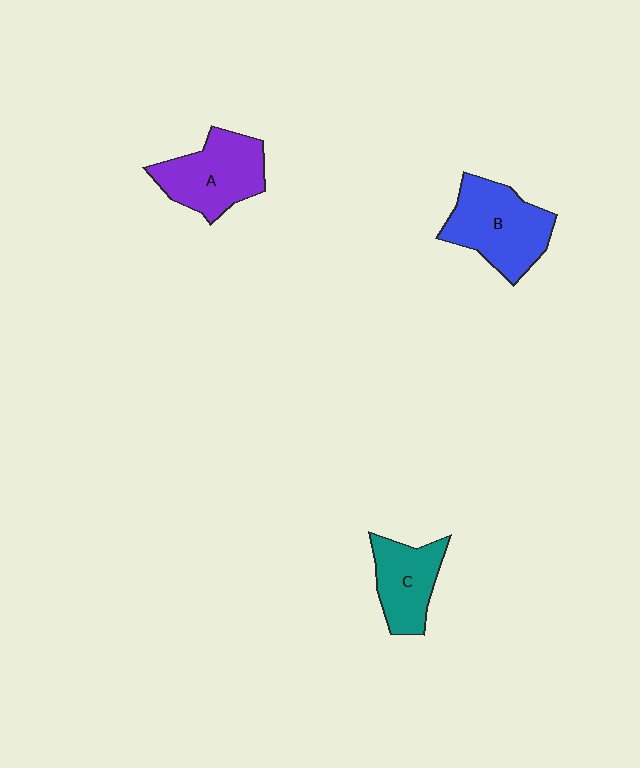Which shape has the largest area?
Shape B (blue).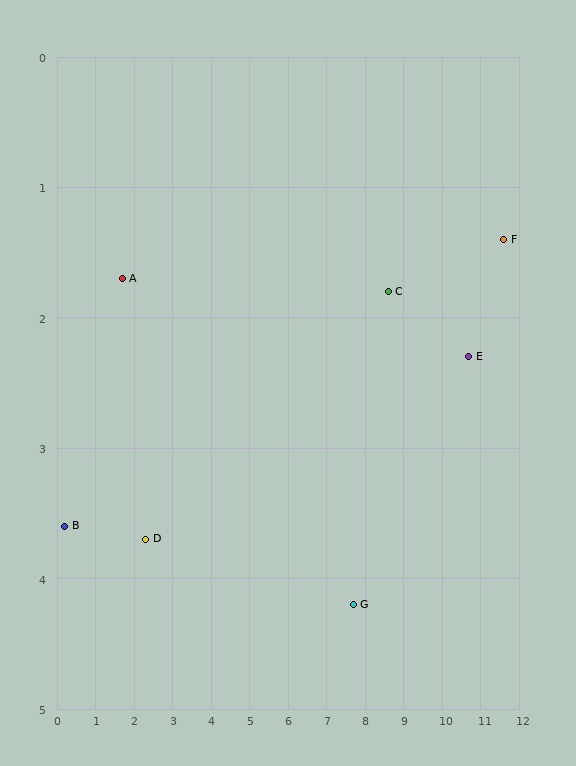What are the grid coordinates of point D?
Point D is at approximately (2.3, 3.7).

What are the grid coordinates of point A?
Point A is at approximately (1.7, 1.7).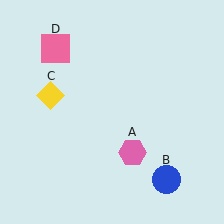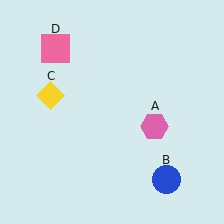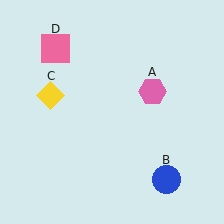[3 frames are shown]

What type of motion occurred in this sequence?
The pink hexagon (object A) rotated counterclockwise around the center of the scene.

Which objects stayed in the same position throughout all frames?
Blue circle (object B) and yellow diamond (object C) and pink square (object D) remained stationary.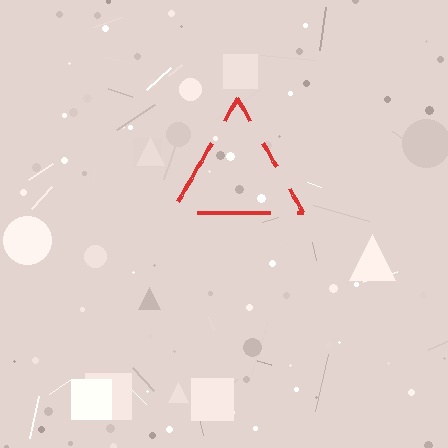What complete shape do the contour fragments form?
The contour fragments form a triangle.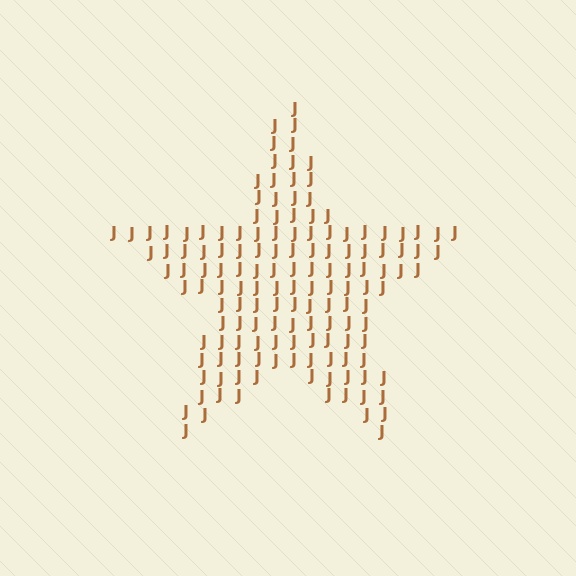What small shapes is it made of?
It is made of small letter J's.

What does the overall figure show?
The overall figure shows a star.